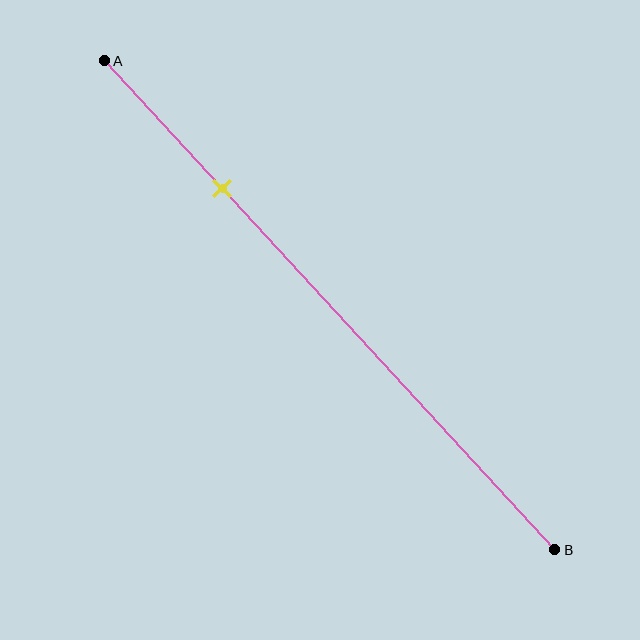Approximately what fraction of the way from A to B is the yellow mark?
The yellow mark is approximately 25% of the way from A to B.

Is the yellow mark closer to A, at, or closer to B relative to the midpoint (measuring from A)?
The yellow mark is closer to point A than the midpoint of segment AB.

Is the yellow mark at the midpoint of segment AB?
No, the mark is at about 25% from A, not at the 50% midpoint.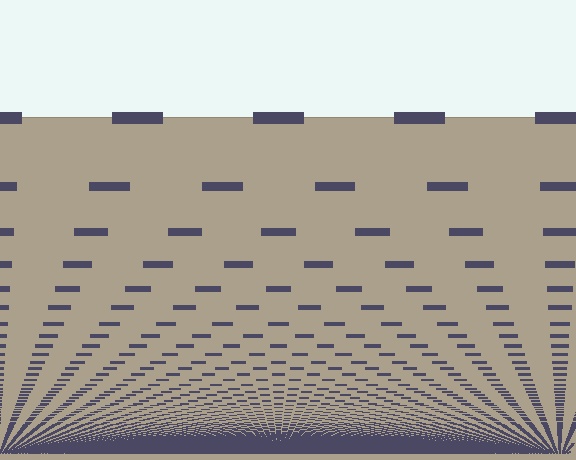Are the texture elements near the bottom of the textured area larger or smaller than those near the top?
Smaller. The gradient is inverted — elements near the bottom are smaller and denser.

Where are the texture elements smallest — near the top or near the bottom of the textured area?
Near the bottom.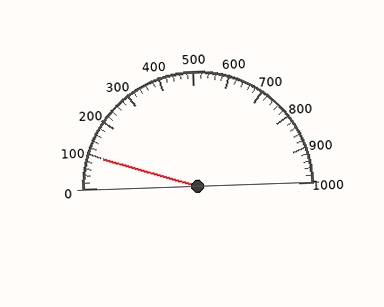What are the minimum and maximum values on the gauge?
The gauge ranges from 0 to 1000.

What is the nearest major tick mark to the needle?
The nearest major tick mark is 100.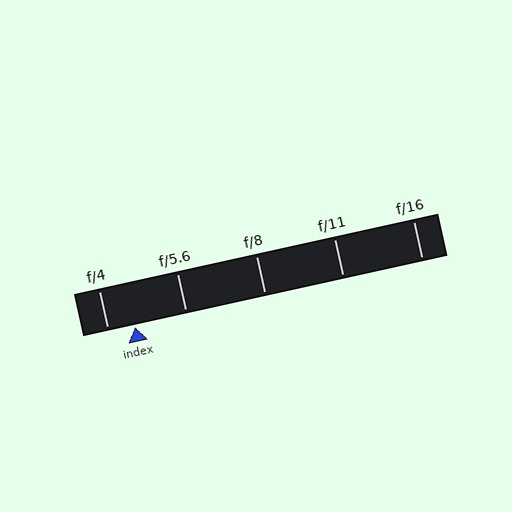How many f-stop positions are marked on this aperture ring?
There are 5 f-stop positions marked.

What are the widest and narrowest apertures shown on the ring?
The widest aperture shown is f/4 and the narrowest is f/16.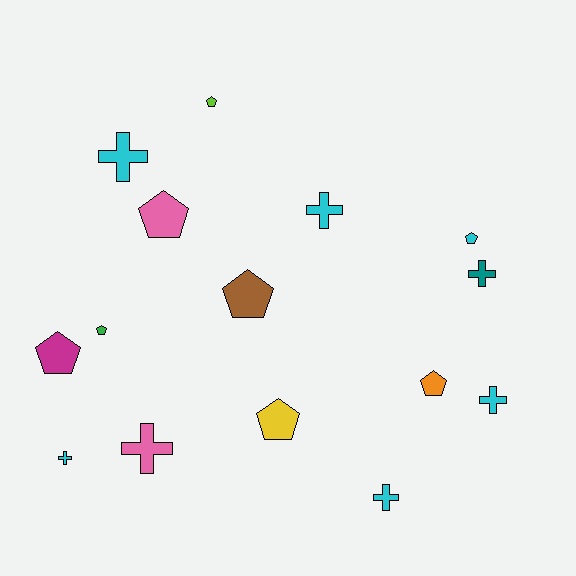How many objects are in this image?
There are 15 objects.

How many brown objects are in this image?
There is 1 brown object.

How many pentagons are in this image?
There are 8 pentagons.